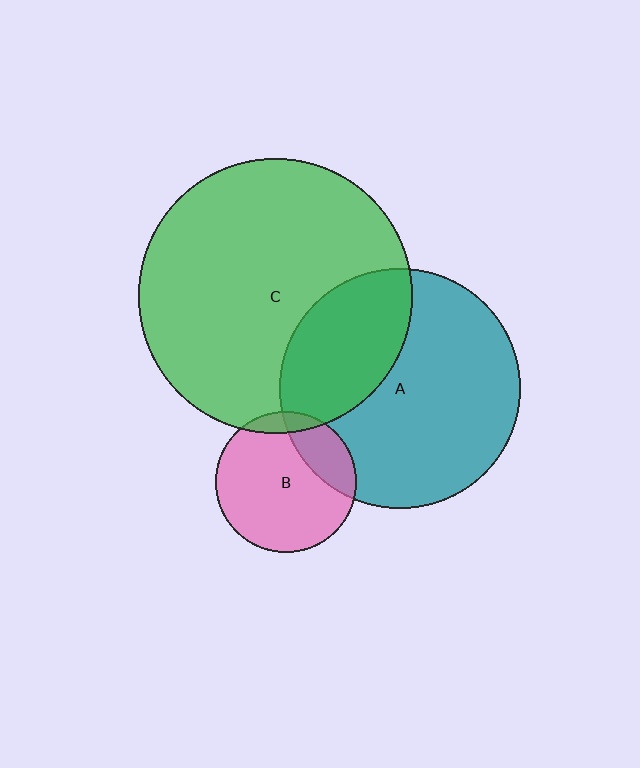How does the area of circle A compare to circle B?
Approximately 2.9 times.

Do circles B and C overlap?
Yes.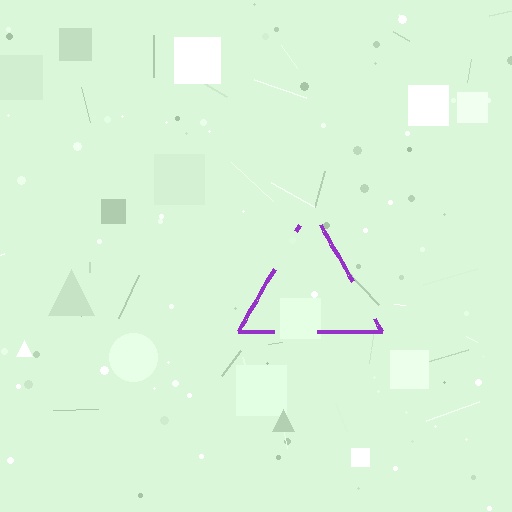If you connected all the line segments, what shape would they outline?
They would outline a triangle.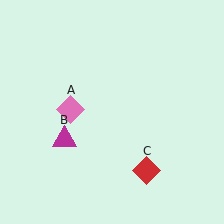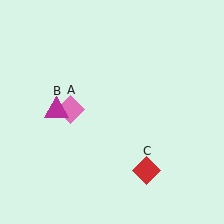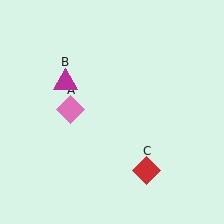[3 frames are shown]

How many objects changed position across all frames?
1 object changed position: magenta triangle (object B).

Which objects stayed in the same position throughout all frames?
Pink diamond (object A) and red diamond (object C) remained stationary.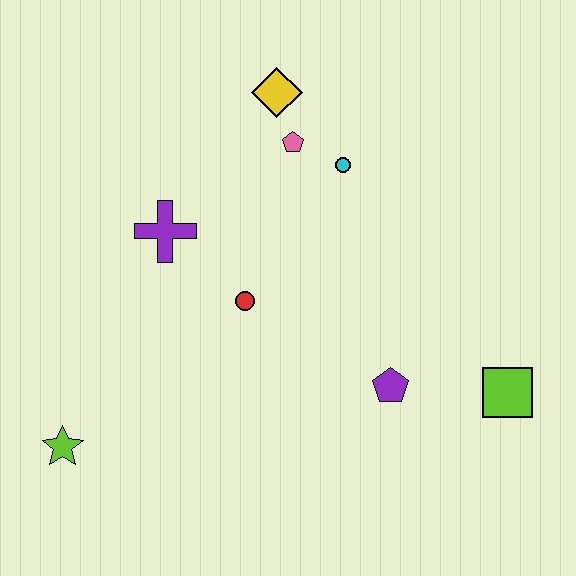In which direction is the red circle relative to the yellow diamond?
The red circle is below the yellow diamond.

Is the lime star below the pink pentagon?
Yes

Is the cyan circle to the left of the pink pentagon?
No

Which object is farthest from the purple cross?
The lime square is farthest from the purple cross.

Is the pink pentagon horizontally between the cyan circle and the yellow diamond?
Yes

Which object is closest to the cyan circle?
The pink pentagon is closest to the cyan circle.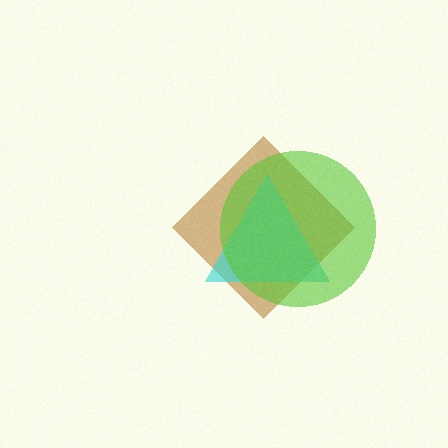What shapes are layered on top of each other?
The layered shapes are: a brown diamond, a cyan triangle, a lime circle.